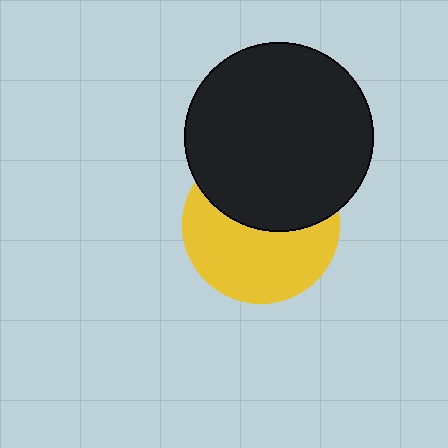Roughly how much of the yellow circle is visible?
About half of it is visible (roughly 55%).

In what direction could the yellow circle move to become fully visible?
The yellow circle could move down. That would shift it out from behind the black circle entirely.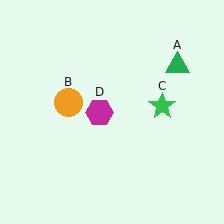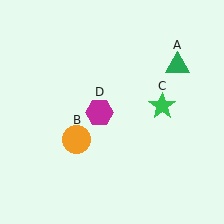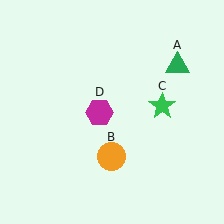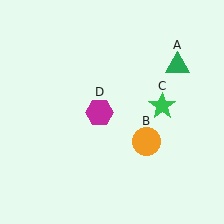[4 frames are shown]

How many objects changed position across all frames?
1 object changed position: orange circle (object B).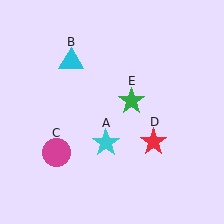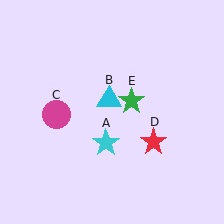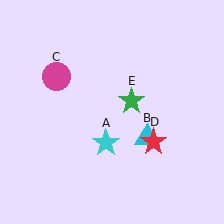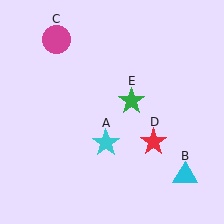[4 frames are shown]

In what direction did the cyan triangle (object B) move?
The cyan triangle (object B) moved down and to the right.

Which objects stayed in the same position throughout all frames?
Cyan star (object A) and red star (object D) and green star (object E) remained stationary.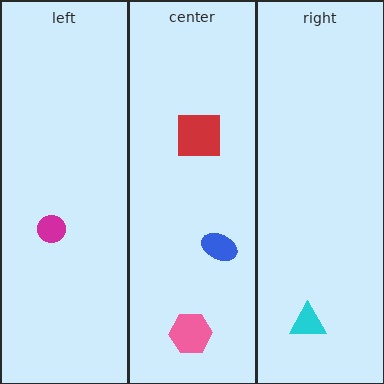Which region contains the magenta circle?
The left region.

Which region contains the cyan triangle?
The right region.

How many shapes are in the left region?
1.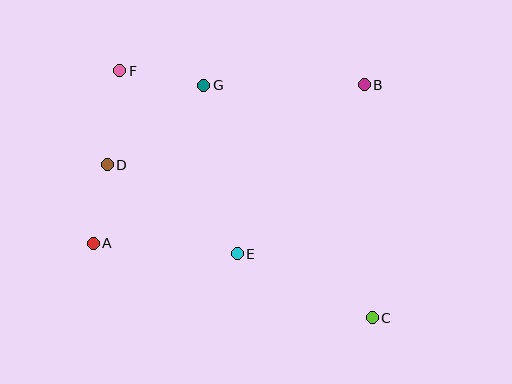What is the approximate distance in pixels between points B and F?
The distance between B and F is approximately 245 pixels.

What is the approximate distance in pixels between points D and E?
The distance between D and E is approximately 158 pixels.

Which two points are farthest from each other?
Points C and F are farthest from each other.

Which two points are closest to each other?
Points A and D are closest to each other.